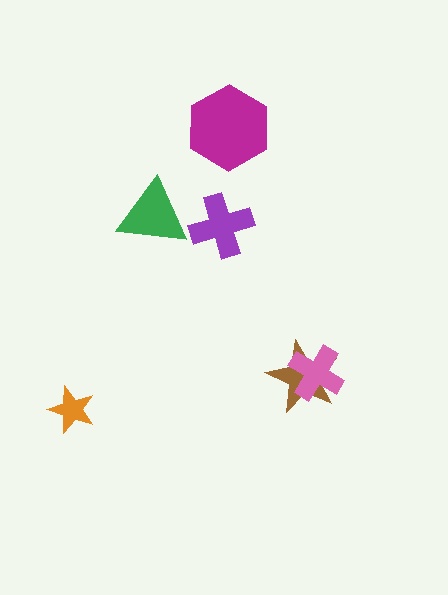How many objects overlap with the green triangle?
0 objects overlap with the green triangle.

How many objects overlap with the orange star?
0 objects overlap with the orange star.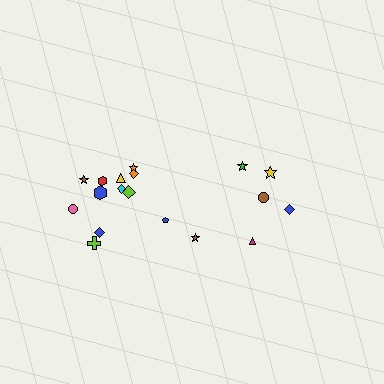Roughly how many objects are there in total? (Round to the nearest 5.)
Roughly 20 objects in total.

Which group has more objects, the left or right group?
The left group.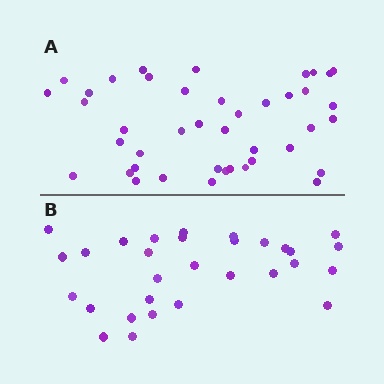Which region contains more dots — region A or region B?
Region A (the top region) has more dots.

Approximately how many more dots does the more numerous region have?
Region A has roughly 12 or so more dots than region B.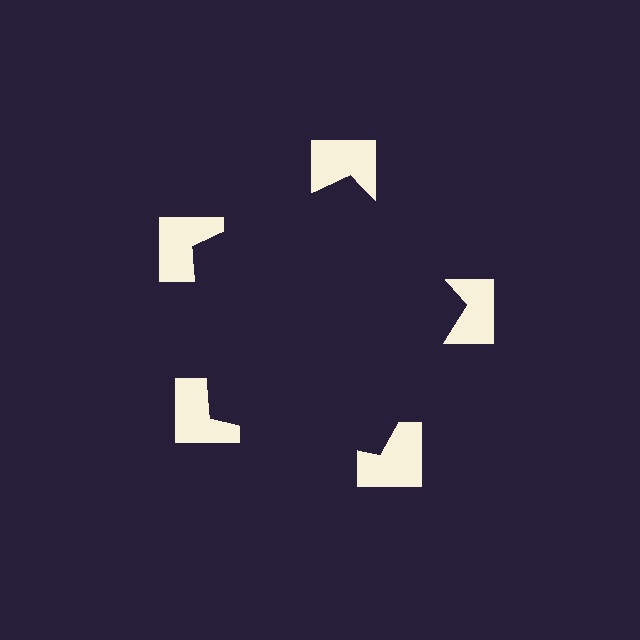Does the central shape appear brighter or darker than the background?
It typically appears slightly darker than the background, even though no actual brightness change is drawn.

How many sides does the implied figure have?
5 sides.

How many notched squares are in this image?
There are 5 — one at each vertex of the illusory pentagon.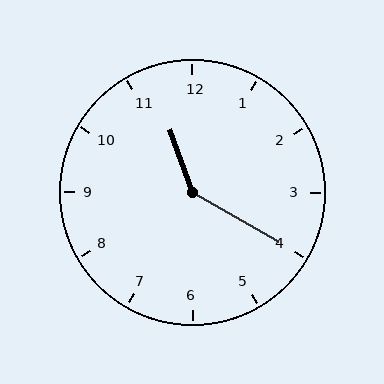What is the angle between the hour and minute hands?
Approximately 140 degrees.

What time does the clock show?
11:20.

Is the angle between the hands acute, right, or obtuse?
It is obtuse.